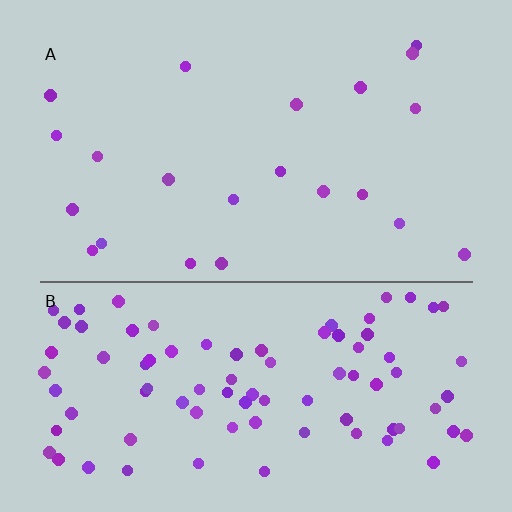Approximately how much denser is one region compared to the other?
Approximately 4.1× — region B over region A.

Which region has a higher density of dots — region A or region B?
B (the bottom).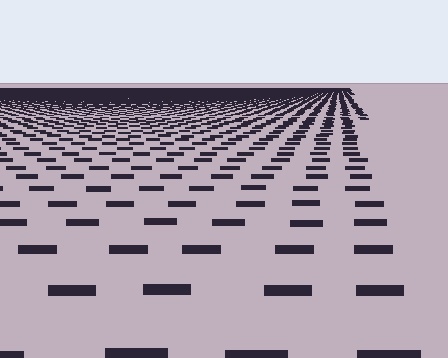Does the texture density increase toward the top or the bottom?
Density increases toward the top.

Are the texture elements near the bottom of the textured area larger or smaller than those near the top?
Larger. Near the bottom, elements are closer to the viewer and appear at a bigger on-screen size.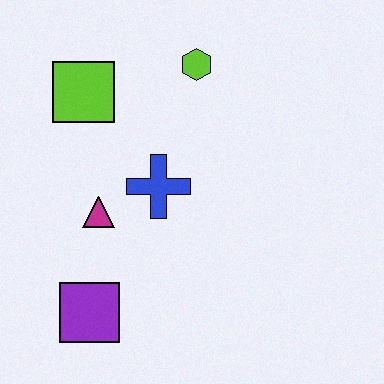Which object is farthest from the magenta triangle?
The lime hexagon is farthest from the magenta triangle.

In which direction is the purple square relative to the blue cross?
The purple square is below the blue cross.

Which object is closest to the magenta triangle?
The blue cross is closest to the magenta triangle.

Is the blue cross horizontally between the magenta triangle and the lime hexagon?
Yes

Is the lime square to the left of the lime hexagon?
Yes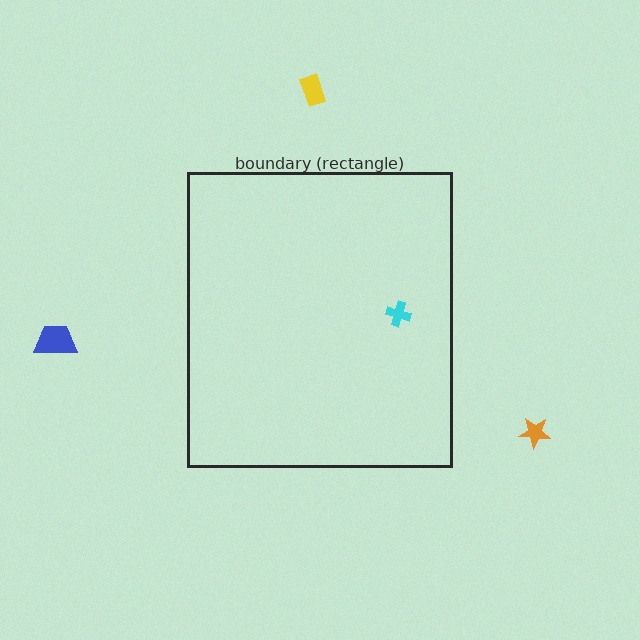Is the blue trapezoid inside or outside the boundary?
Outside.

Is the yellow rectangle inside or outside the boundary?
Outside.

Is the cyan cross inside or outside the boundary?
Inside.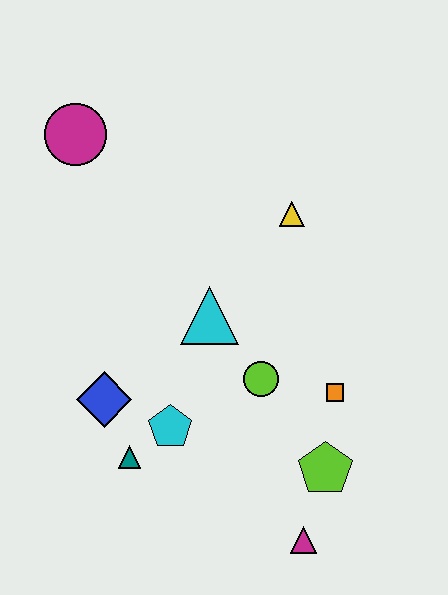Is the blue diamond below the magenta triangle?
No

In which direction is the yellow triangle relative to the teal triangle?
The yellow triangle is above the teal triangle.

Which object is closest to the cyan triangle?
The lime circle is closest to the cyan triangle.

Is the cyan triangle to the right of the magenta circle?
Yes